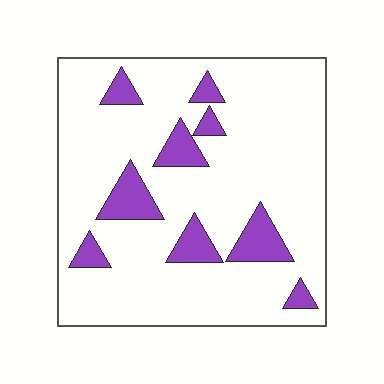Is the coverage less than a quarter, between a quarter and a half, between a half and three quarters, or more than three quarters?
Less than a quarter.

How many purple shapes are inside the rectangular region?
9.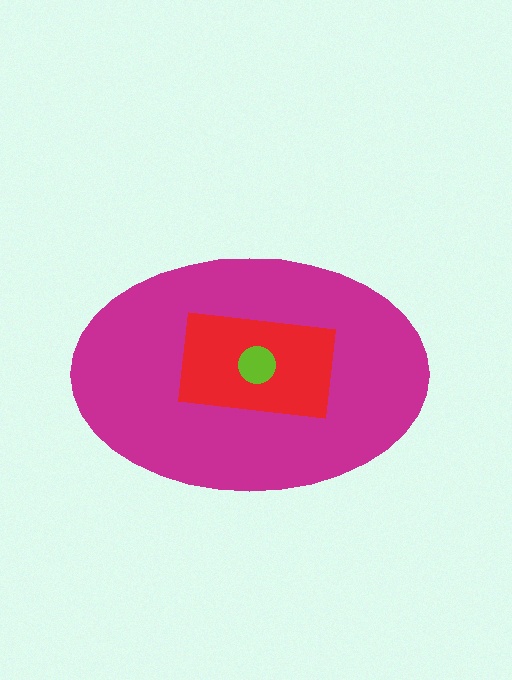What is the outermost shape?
The magenta ellipse.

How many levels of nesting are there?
3.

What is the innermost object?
The lime circle.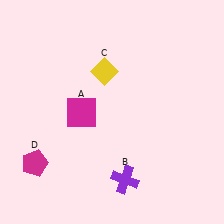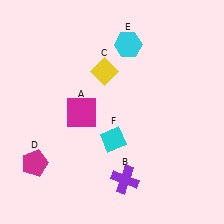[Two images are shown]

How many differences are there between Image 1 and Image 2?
There are 2 differences between the two images.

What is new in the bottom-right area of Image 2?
A cyan diamond (F) was added in the bottom-right area of Image 2.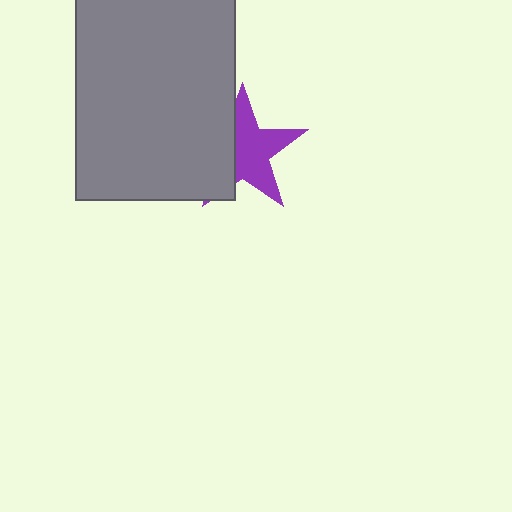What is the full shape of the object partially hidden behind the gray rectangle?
The partially hidden object is a purple star.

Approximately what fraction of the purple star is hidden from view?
Roughly 38% of the purple star is hidden behind the gray rectangle.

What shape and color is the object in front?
The object in front is a gray rectangle.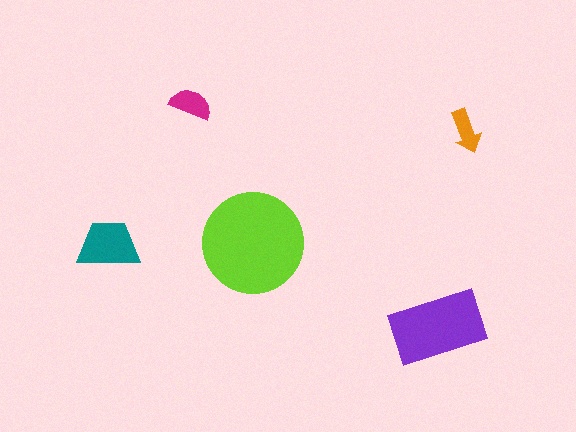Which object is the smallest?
The orange arrow.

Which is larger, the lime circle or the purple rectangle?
The lime circle.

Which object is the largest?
The lime circle.